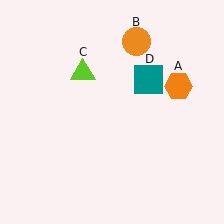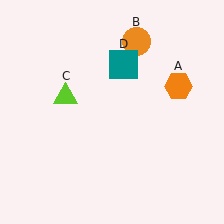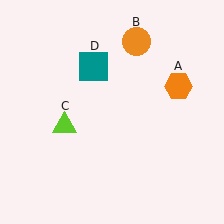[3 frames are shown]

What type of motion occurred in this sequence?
The lime triangle (object C), teal square (object D) rotated counterclockwise around the center of the scene.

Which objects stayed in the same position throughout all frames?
Orange hexagon (object A) and orange circle (object B) remained stationary.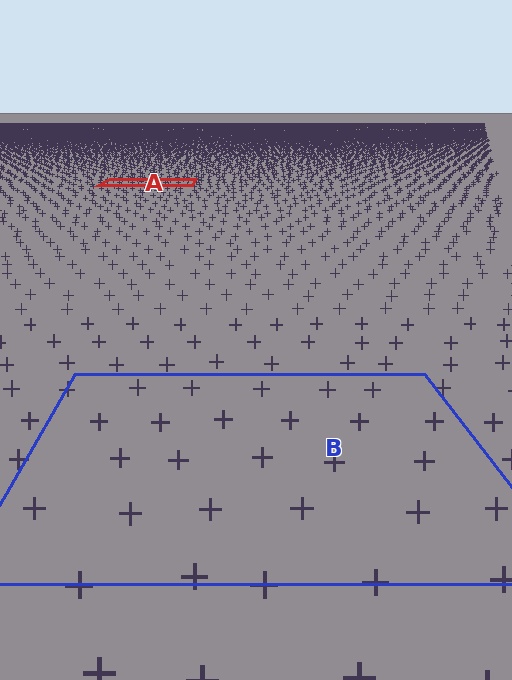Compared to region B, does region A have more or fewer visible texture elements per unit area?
Region A has more texture elements per unit area — they are packed more densely because it is farther away.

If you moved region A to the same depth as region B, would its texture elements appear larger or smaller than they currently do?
They would appear larger. At a closer depth, the same texture elements are projected at a bigger on-screen size.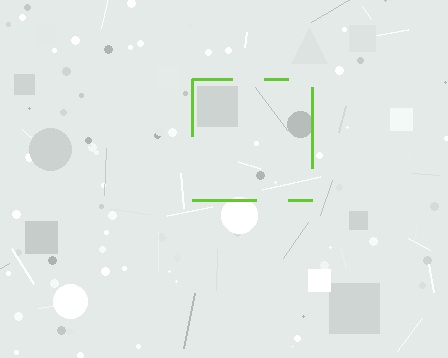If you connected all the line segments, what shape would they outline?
They would outline a square.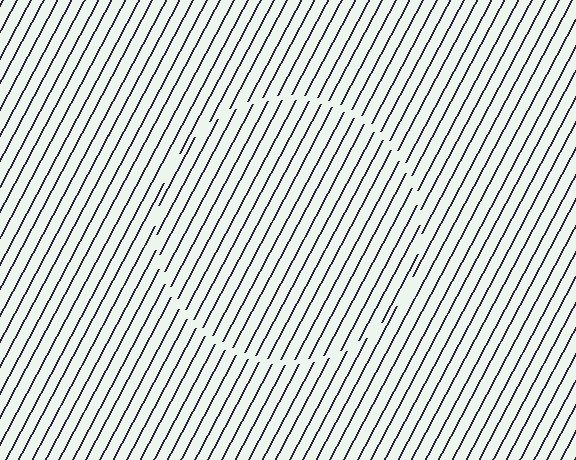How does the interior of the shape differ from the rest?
The interior of the shape contains the same grating, shifted by half a period — the contour is defined by the phase discontinuity where line-ends from the inner and outer gratings abut.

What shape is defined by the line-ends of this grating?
An illusory circle. The interior of the shape contains the same grating, shifted by half a period — the contour is defined by the phase discontinuity where line-ends from the inner and outer gratings abut.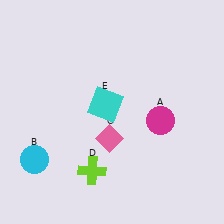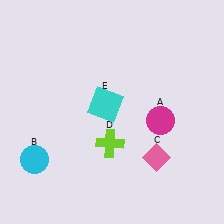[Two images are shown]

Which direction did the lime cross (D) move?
The lime cross (D) moved up.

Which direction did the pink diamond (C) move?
The pink diamond (C) moved right.